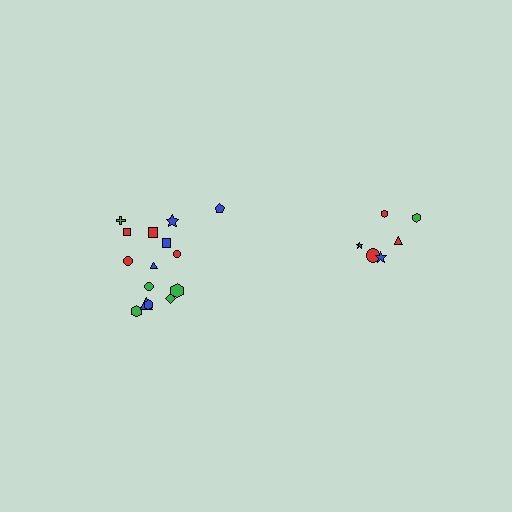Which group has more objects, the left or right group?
The left group.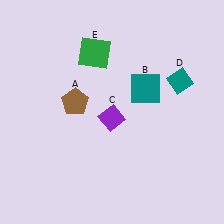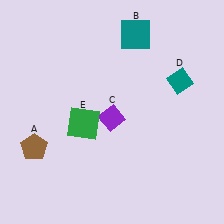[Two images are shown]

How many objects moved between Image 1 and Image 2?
3 objects moved between the two images.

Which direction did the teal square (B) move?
The teal square (B) moved up.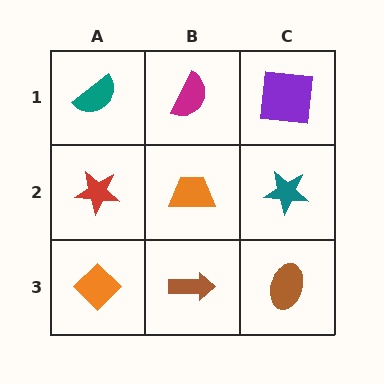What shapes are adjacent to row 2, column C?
A purple square (row 1, column C), a brown ellipse (row 3, column C), an orange trapezoid (row 2, column B).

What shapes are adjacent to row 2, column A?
A teal semicircle (row 1, column A), an orange diamond (row 3, column A), an orange trapezoid (row 2, column B).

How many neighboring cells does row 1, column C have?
2.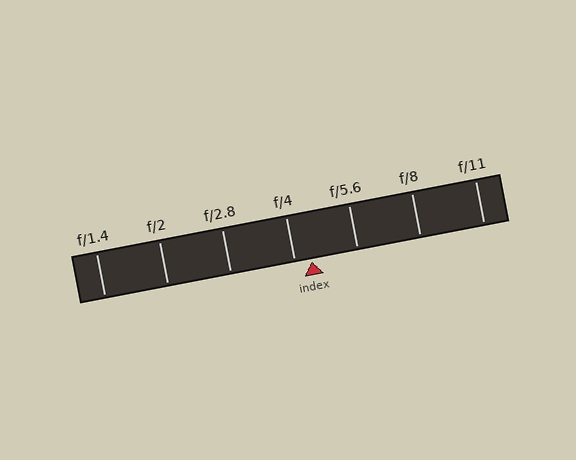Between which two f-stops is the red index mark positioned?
The index mark is between f/4 and f/5.6.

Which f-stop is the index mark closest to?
The index mark is closest to f/4.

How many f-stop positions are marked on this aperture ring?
There are 7 f-stop positions marked.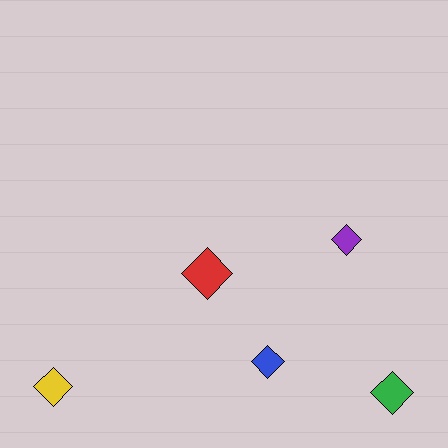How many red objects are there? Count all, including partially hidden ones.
There is 1 red object.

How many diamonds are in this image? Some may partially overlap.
There are 5 diamonds.